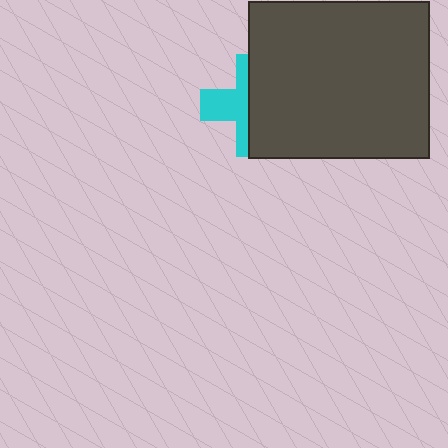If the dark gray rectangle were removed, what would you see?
You would see the complete cyan cross.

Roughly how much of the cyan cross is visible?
A small part of it is visible (roughly 43%).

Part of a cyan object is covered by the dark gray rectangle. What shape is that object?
It is a cross.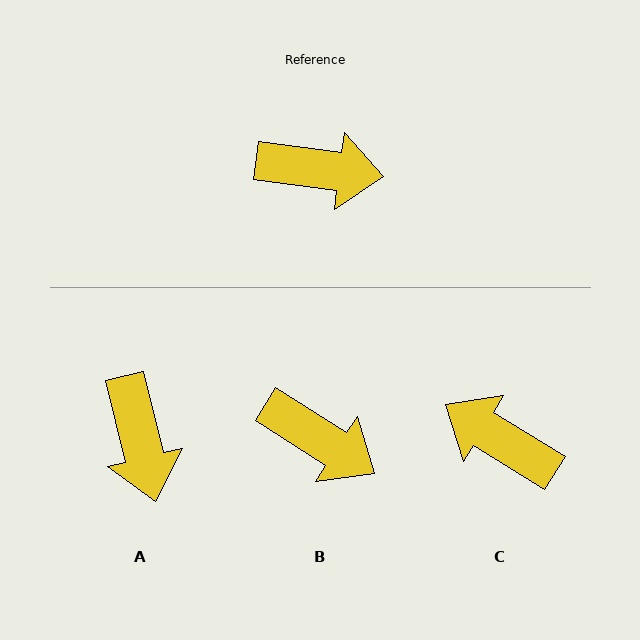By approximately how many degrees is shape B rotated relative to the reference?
Approximately 25 degrees clockwise.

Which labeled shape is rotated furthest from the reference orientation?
C, about 155 degrees away.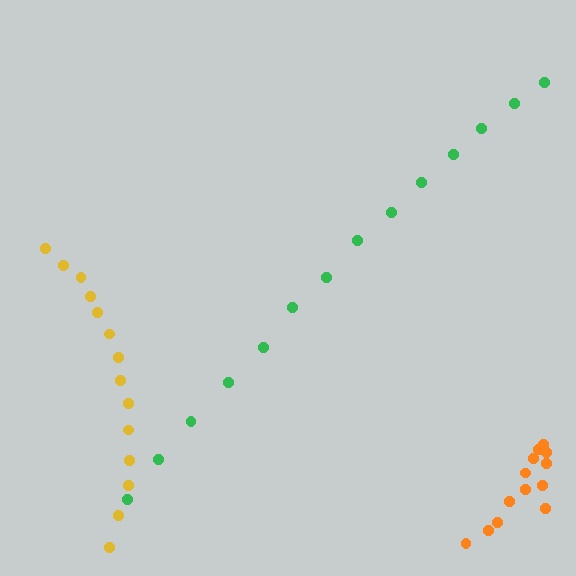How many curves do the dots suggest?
There are 3 distinct paths.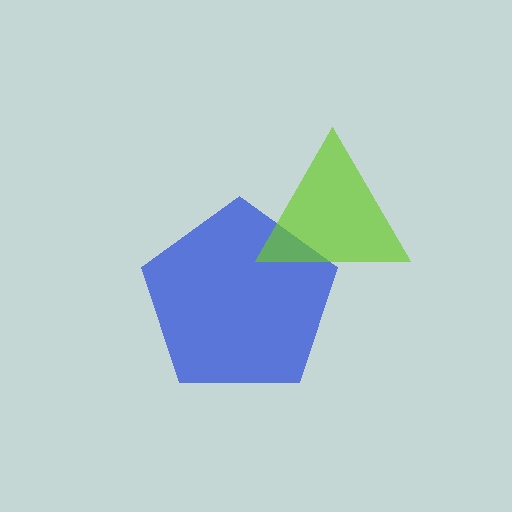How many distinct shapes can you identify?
There are 2 distinct shapes: a blue pentagon, a lime triangle.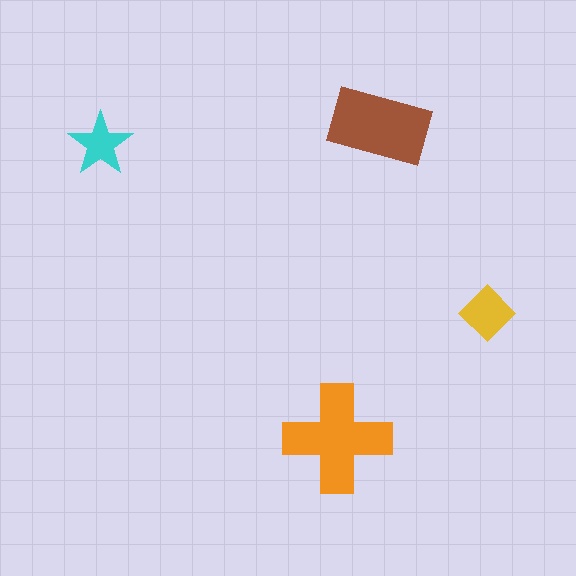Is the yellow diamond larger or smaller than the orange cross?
Smaller.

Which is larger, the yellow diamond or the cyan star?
The yellow diamond.